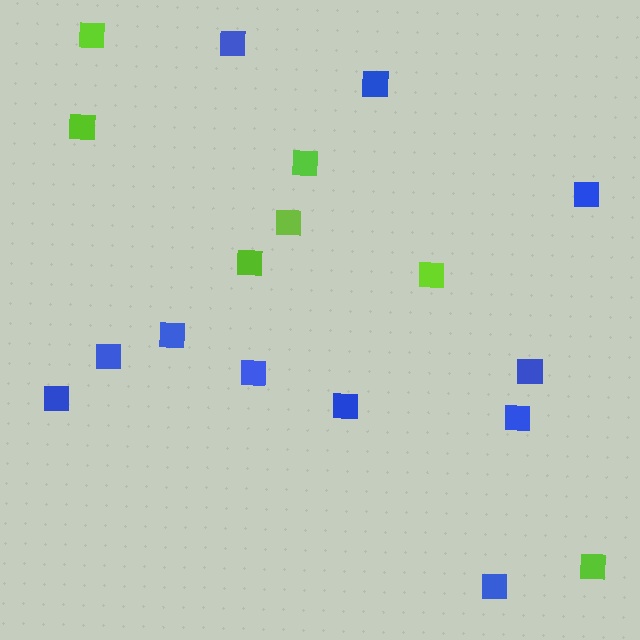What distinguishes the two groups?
There are 2 groups: one group of lime squares (7) and one group of blue squares (11).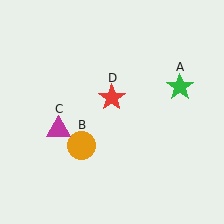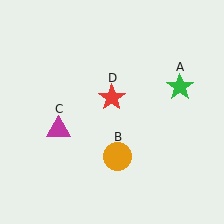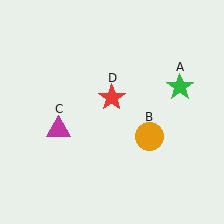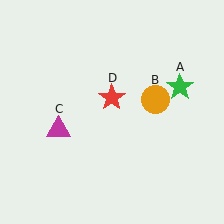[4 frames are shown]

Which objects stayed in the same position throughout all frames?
Green star (object A) and magenta triangle (object C) and red star (object D) remained stationary.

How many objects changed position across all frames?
1 object changed position: orange circle (object B).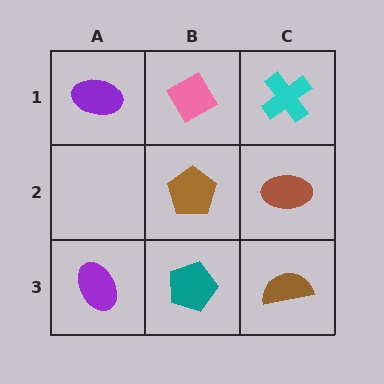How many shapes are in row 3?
3 shapes.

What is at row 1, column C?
A cyan cross.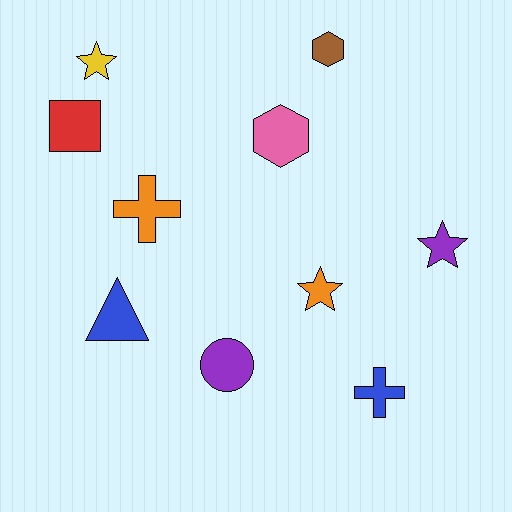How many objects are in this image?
There are 10 objects.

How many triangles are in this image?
There is 1 triangle.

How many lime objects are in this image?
There are no lime objects.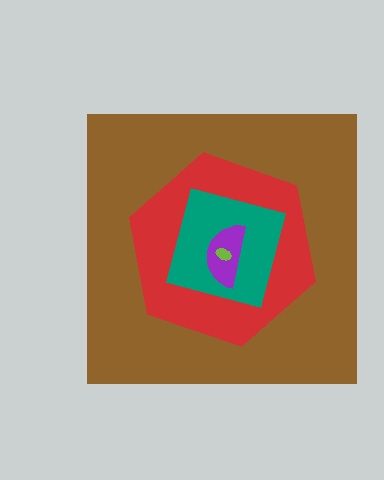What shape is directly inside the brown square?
The red hexagon.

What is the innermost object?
The lime ellipse.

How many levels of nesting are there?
5.